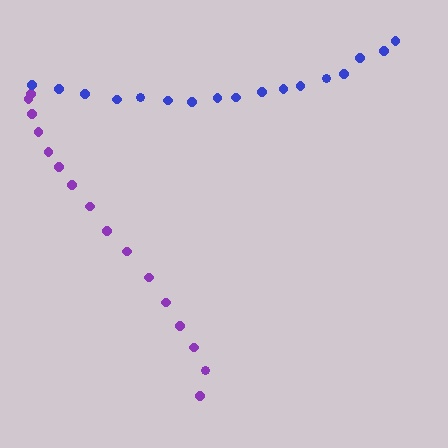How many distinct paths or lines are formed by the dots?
There are 2 distinct paths.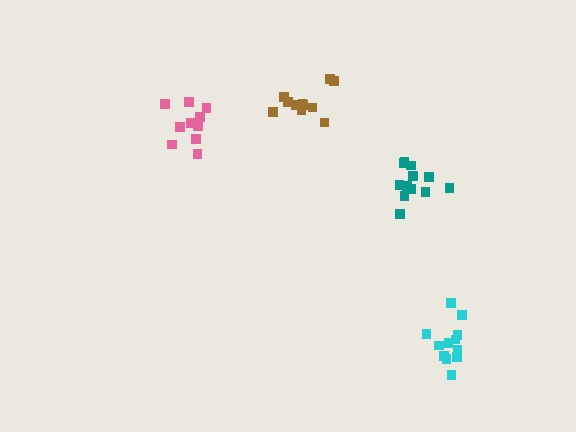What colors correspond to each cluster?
The clusters are colored: brown, pink, cyan, teal.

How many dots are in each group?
Group 1: 11 dots, Group 2: 11 dots, Group 3: 12 dots, Group 4: 12 dots (46 total).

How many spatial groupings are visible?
There are 4 spatial groupings.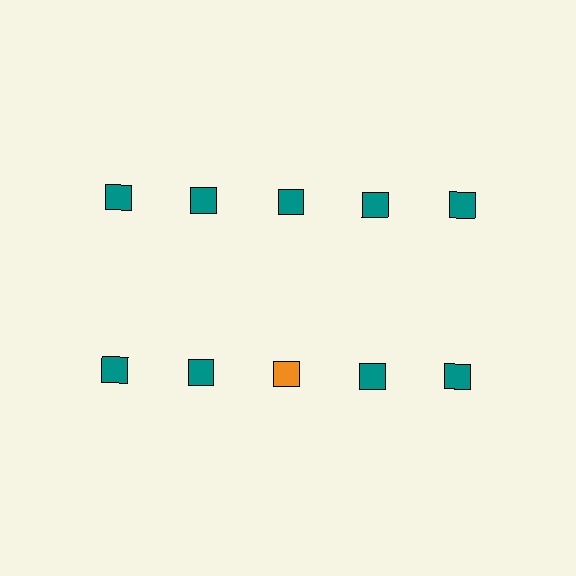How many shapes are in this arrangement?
There are 10 shapes arranged in a grid pattern.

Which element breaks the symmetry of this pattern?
The orange square in the second row, center column breaks the symmetry. All other shapes are teal squares.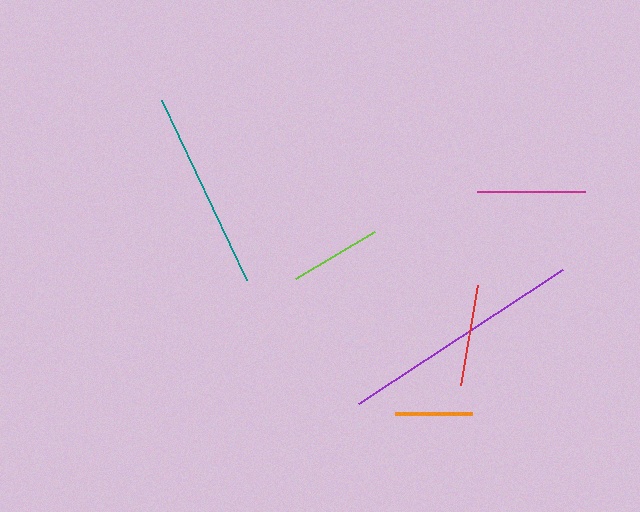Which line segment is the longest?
The purple line is the longest at approximately 244 pixels.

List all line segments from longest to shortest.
From longest to shortest: purple, teal, magenta, red, lime, orange.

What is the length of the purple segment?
The purple segment is approximately 244 pixels long.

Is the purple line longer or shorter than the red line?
The purple line is longer than the red line.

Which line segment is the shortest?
The orange line is the shortest at approximately 77 pixels.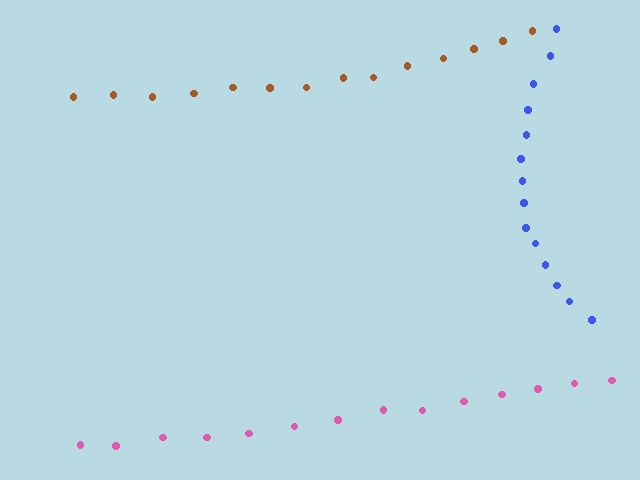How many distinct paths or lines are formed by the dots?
There are 3 distinct paths.